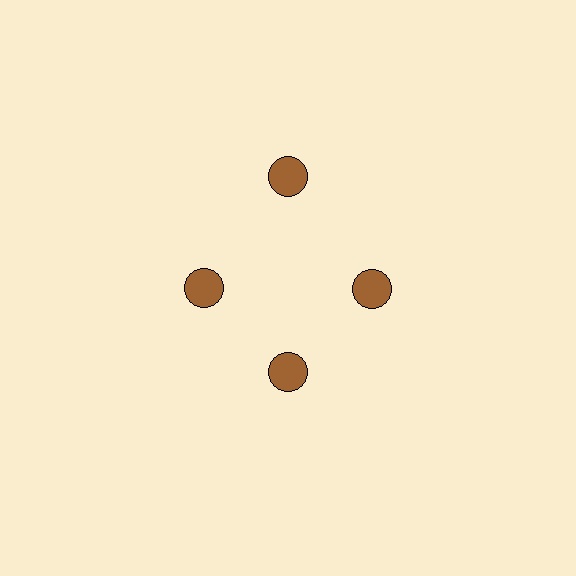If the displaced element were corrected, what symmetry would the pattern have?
It would have 4-fold rotational symmetry — the pattern would map onto itself every 90 degrees.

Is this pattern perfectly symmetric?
No. The 4 brown circles are arranged in a ring, but one element near the 12 o'clock position is pushed outward from the center, breaking the 4-fold rotational symmetry.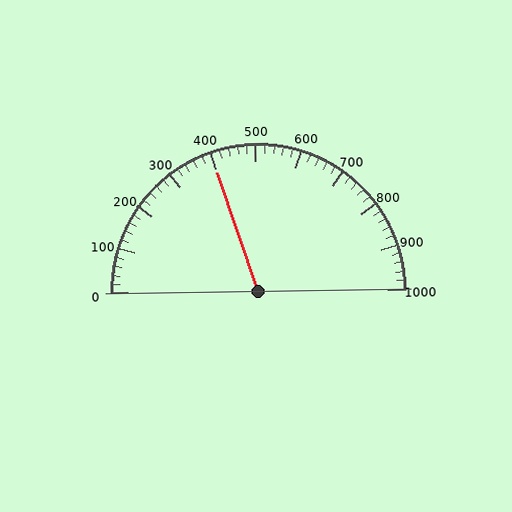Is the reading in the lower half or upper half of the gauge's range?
The reading is in the lower half of the range (0 to 1000).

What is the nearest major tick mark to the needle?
The nearest major tick mark is 400.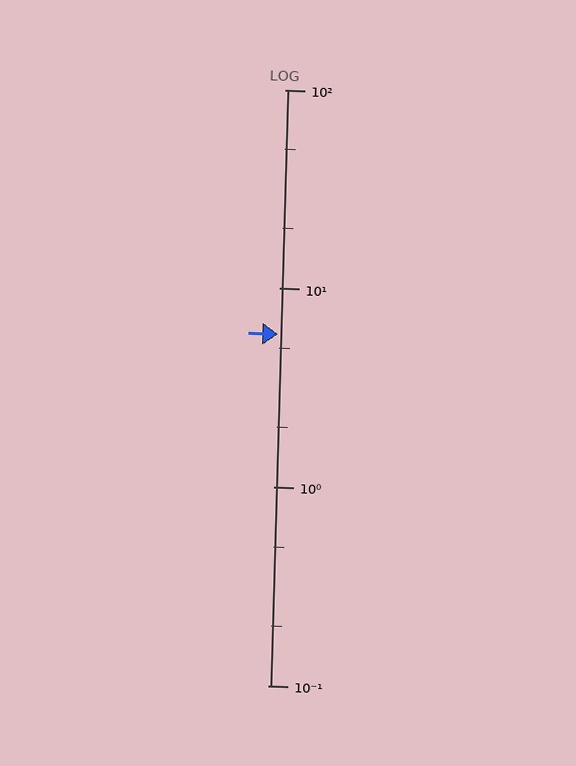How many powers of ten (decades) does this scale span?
The scale spans 3 decades, from 0.1 to 100.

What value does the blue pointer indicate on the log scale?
The pointer indicates approximately 5.9.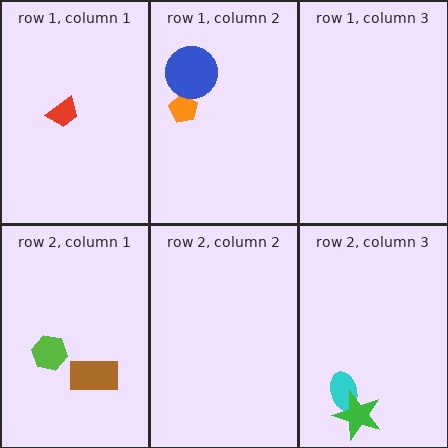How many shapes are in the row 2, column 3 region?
2.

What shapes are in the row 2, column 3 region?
The cyan ellipse, the green star.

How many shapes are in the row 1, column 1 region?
1.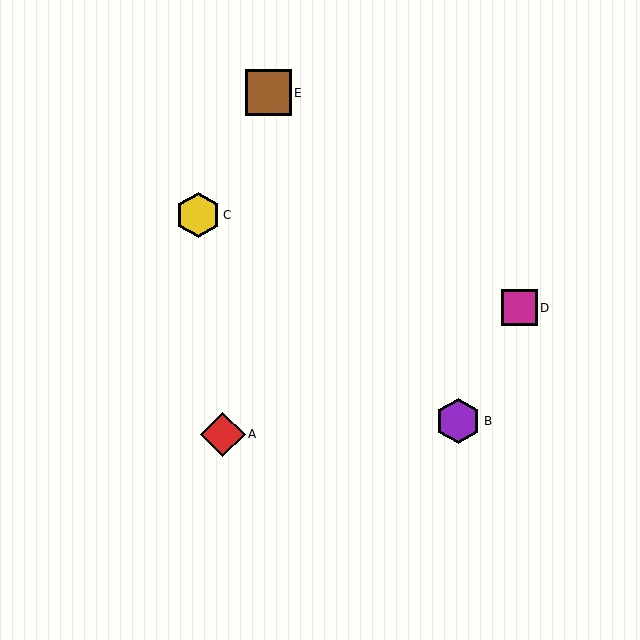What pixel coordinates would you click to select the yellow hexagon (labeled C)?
Click at (198, 215) to select the yellow hexagon C.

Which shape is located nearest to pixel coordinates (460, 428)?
The purple hexagon (labeled B) at (458, 421) is nearest to that location.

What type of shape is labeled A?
Shape A is a red diamond.